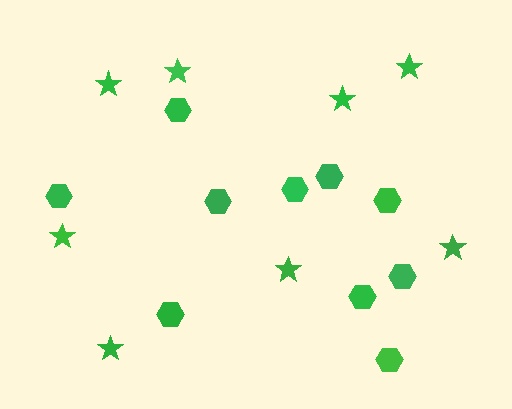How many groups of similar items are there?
There are 2 groups: one group of hexagons (10) and one group of stars (8).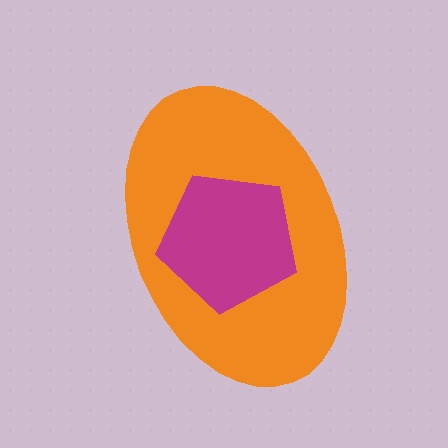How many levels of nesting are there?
2.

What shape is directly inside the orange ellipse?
The magenta pentagon.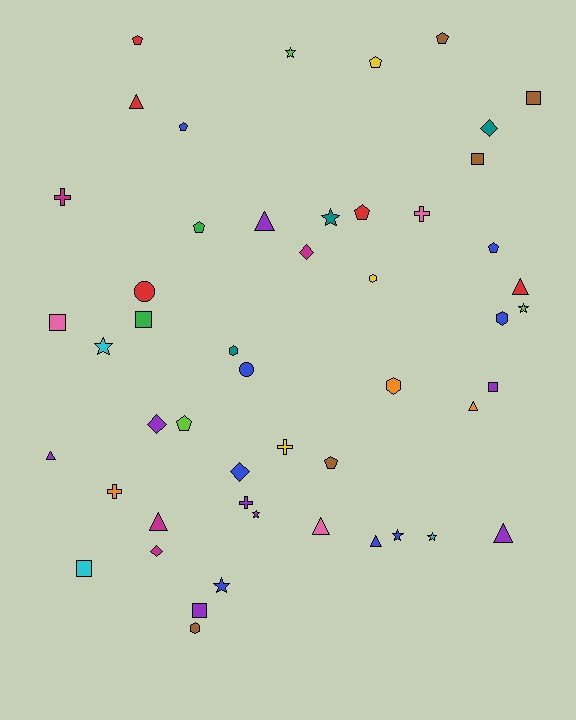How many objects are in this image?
There are 50 objects.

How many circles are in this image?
There are 2 circles.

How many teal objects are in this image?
There are 3 teal objects.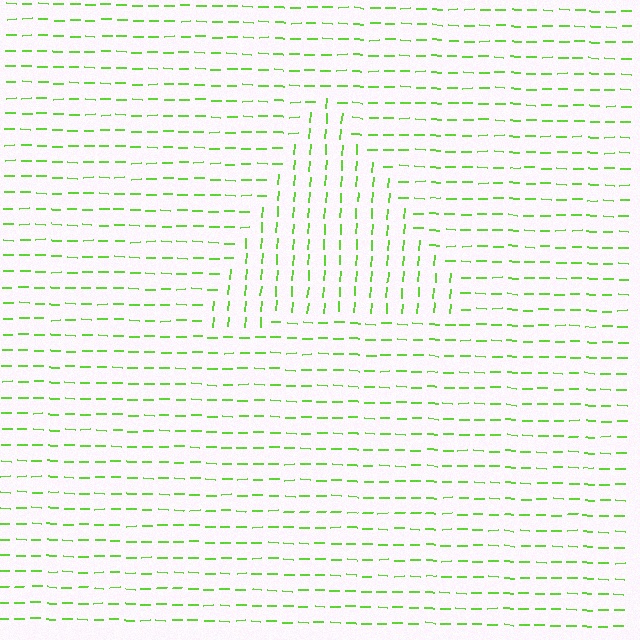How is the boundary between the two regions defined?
The boundary is defined purely by a change in line orientation (approximately 86 degrees difference). All lines are the same color and thickness.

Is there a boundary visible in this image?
Yes, there is a texture boundary formed by a change in line orientation.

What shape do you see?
I see a triangle.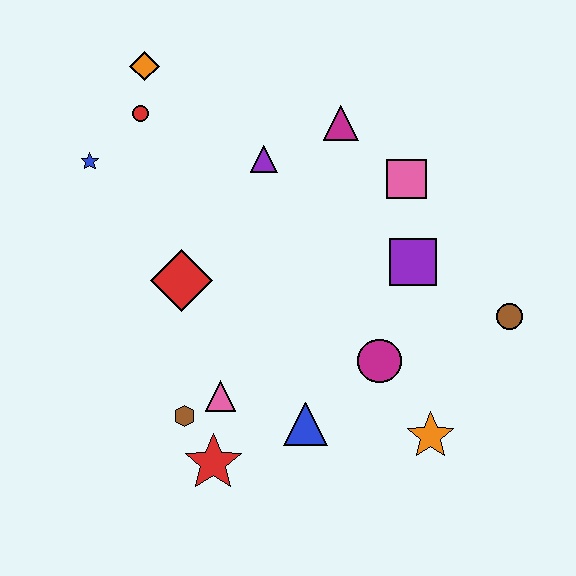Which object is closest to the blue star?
The red circle is closest to the blue star.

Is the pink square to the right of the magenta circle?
Yes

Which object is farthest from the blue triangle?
The orange diamond is farthest from the blue triangle.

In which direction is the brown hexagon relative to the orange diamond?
The brown hexagon is below the orange diamond.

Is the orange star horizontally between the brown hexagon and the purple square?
No